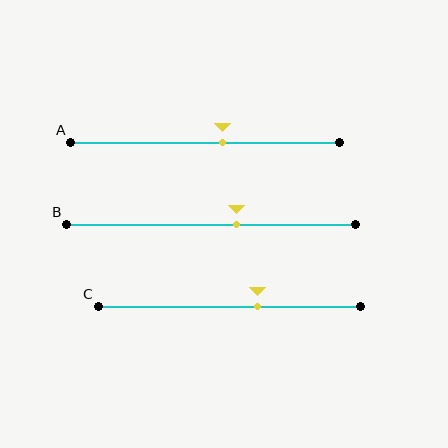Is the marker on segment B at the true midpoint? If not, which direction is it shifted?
No, the marker on segment B is shifted to the right by about 9% of the segment length.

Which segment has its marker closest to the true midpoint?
Segment A has its marker closest to the true midpoint.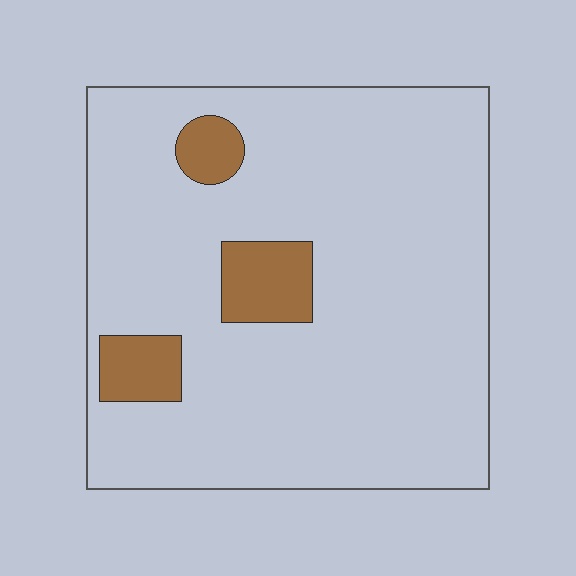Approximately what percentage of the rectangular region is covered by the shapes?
Approximately 10%.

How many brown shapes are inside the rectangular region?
3.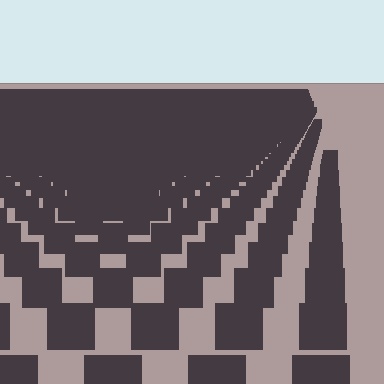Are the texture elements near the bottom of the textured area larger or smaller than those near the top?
Larger. Near the bottom, elements are closer to the viewer and appear at a bigger on-screen size.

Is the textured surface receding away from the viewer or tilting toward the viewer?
The surface is receding away from the viewer. Texture elements get smaller and denser toward the top.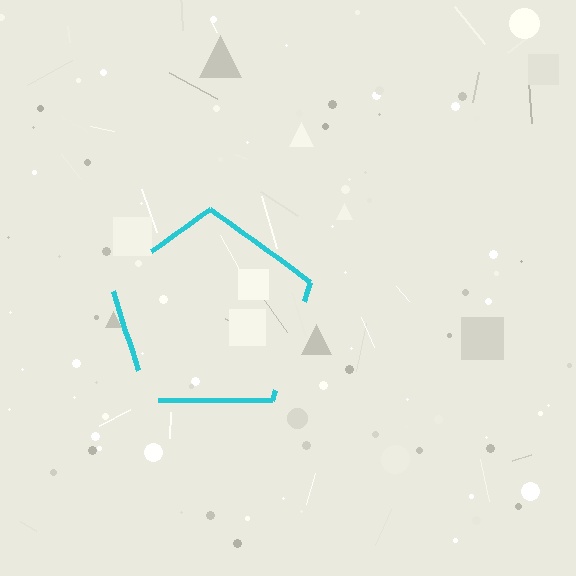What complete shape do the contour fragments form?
The contour fragments form a pentagon.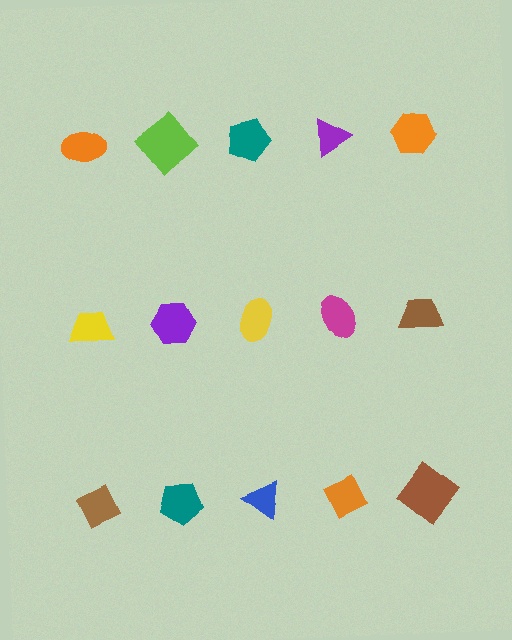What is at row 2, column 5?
A brown trapezoid.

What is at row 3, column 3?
A blue triangle.